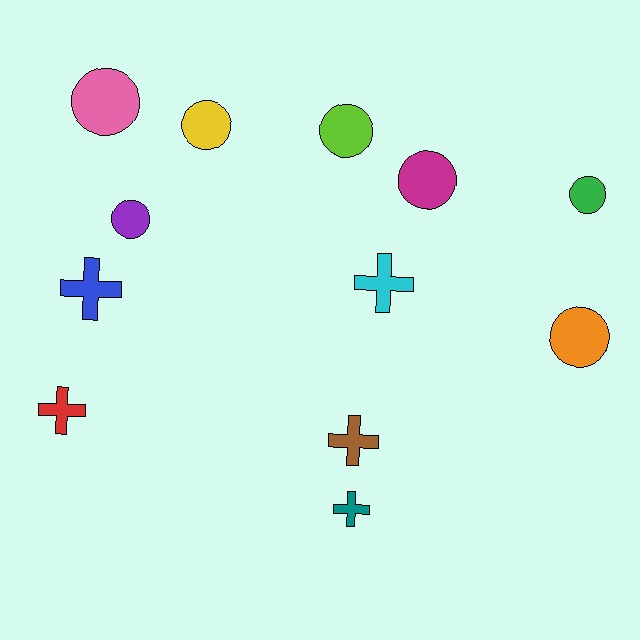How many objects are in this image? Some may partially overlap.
There are 12 objects.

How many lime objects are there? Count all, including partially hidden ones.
There is 1 lime object.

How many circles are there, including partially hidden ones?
There are 7 circles.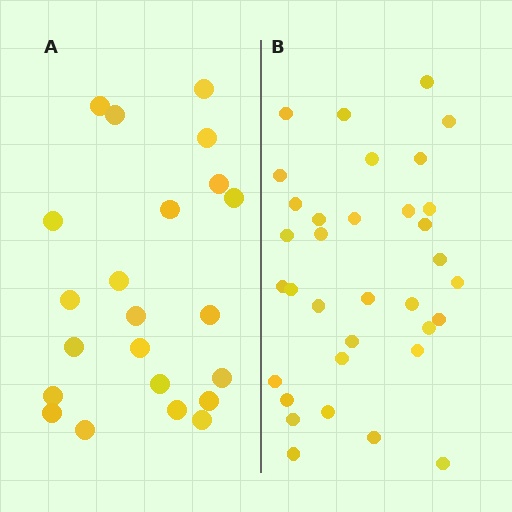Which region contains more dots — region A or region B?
Region B (the right region) has more dots.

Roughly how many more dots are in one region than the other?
Region B has roughly 12 or so more dots than region A.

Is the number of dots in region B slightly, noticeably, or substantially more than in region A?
Region B has substantially more. The ratio is roughly 1.5 to 1.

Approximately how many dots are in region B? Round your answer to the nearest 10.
About 30 dots. (The exact count is 34, which rounds to 30.)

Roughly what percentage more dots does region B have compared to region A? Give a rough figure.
About 55% more.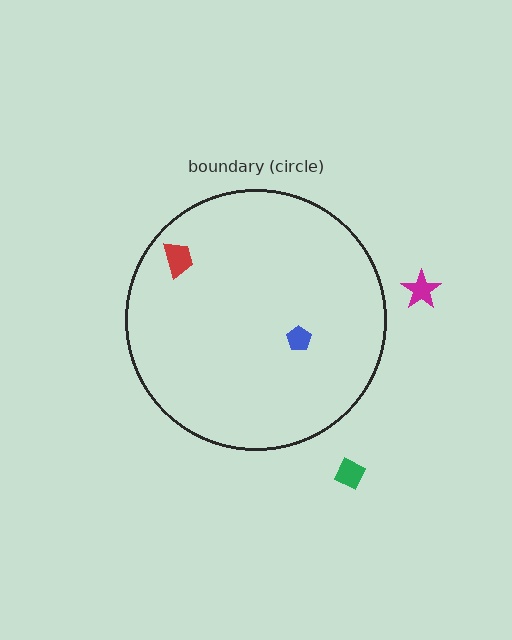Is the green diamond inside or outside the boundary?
Outside.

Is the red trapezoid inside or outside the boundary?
Inside.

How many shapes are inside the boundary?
2 inside, 2 outside.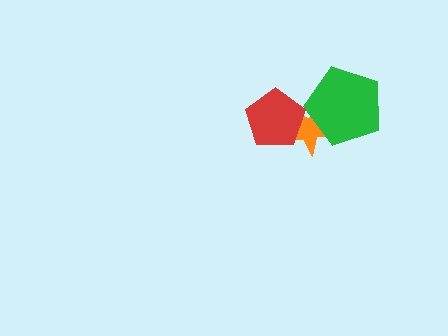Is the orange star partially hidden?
Yes, it is partially covered by another shape.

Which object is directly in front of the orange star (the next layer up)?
The green pentagon is directly in front of the orange star.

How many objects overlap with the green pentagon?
1 object overlaps with the green pentagon.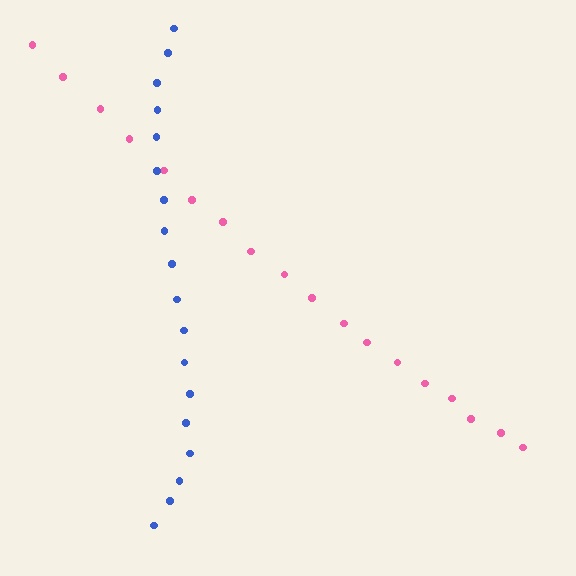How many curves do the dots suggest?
There are 2 distinct paths.